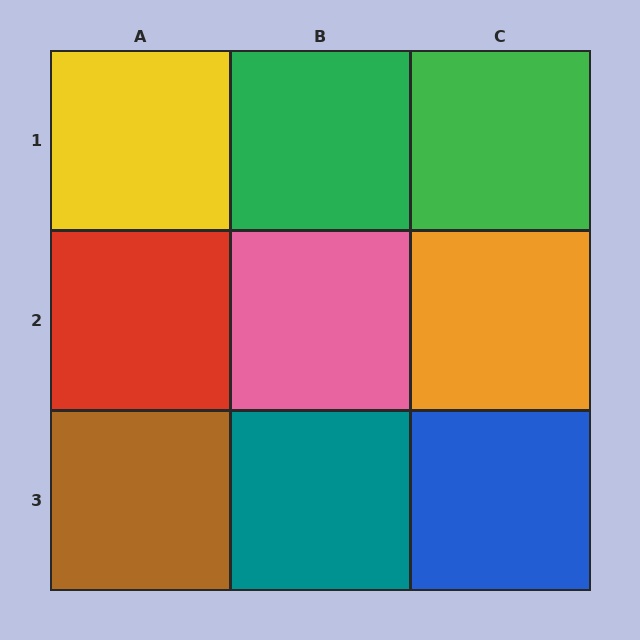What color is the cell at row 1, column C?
Green.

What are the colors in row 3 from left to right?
Brown, teal, blue.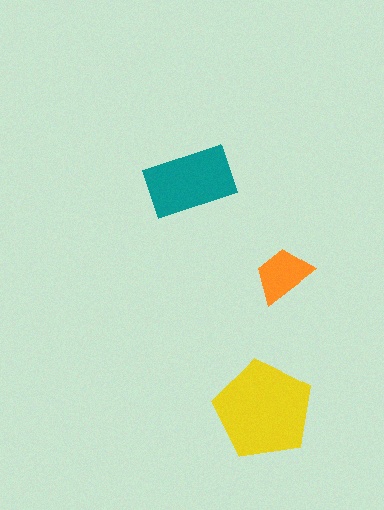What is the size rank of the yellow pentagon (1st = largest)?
1st.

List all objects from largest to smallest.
The yellow pentagon, the teal rectangle, the orange trapezoid.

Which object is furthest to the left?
The teal rectangle is leftmost.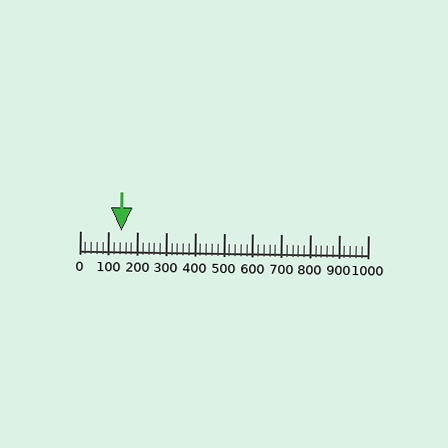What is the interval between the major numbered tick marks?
The major tick marks are spaced 100 units apart.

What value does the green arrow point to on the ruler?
The green arrow points to approximately 143.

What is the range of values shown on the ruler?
The ruler shows values from 0 to 1000.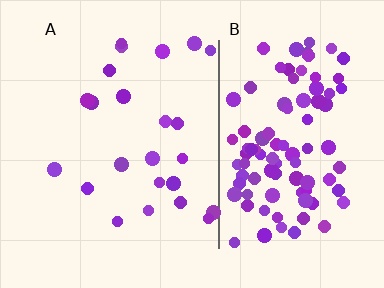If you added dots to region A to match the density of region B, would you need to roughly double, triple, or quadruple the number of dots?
Approximately quadruple.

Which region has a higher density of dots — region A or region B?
B (the right).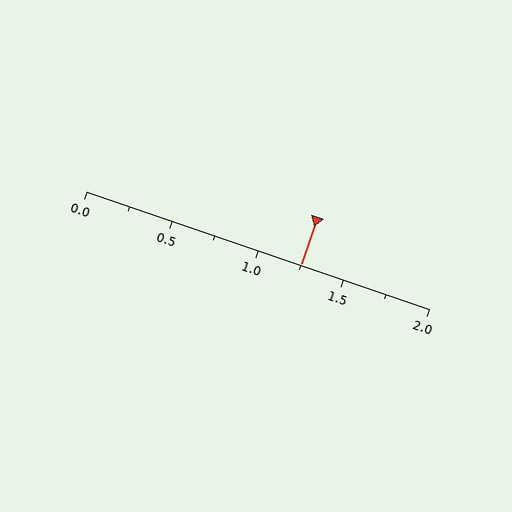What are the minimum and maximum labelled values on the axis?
The axis runs from 0.0 to 2.0.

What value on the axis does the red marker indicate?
The marker indicates approximately 1.25.